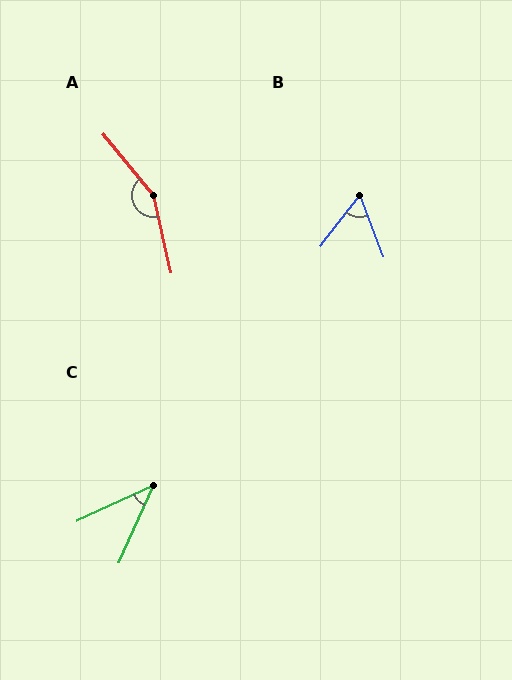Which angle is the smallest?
C, at approximately 41 degrees.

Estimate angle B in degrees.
Approximately 59 degrees.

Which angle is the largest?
A, at approximately 154 degrees.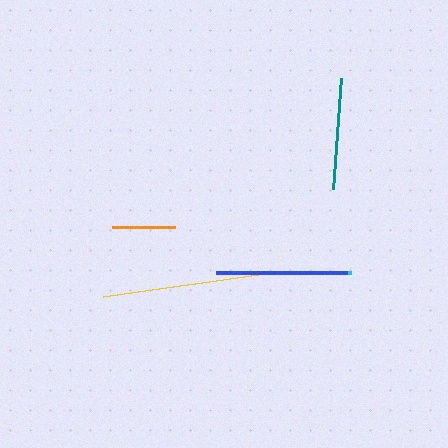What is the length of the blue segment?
The blue segment is approximately 131 pixels long.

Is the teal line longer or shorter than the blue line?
The blue line is longer than the teal line.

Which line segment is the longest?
The yellow line is the longest at approximately 178 pixels.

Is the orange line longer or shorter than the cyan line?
The cyan line is longer than the orange line.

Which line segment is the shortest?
The orange line is the shortest at approximately 64 pixels.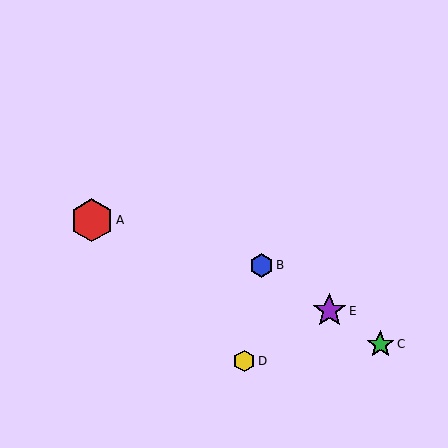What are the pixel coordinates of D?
Object D is at (244, 361).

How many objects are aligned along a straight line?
3 objects (B, C, E) are aligned along a straight line.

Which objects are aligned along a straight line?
Objects B, C, E are aligned along a straight line.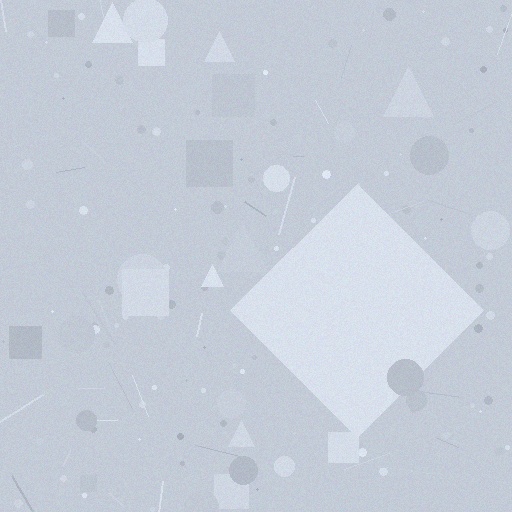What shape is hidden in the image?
A diamond is hidden in the image.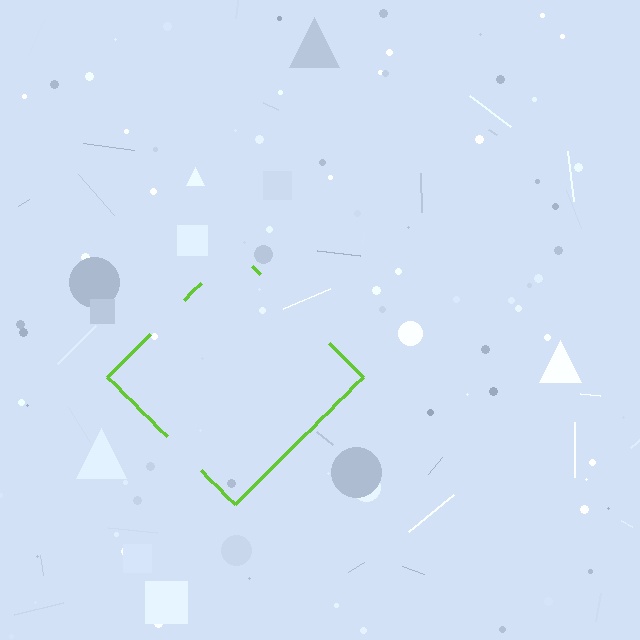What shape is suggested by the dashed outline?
The dashed outline suggests a diamond.